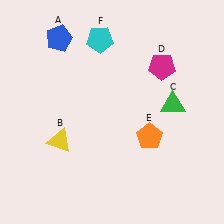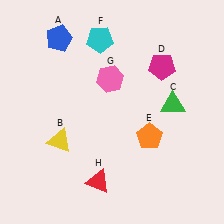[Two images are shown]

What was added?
A pink hexagon (G), a red triangle (H) were added in Image 2.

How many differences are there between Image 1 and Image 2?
There are 2 differences between the two images.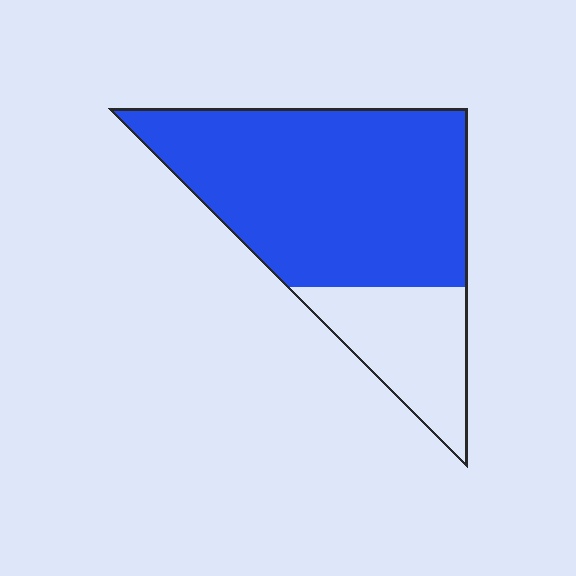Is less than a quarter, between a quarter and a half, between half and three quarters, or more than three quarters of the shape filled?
Between half and three quarters.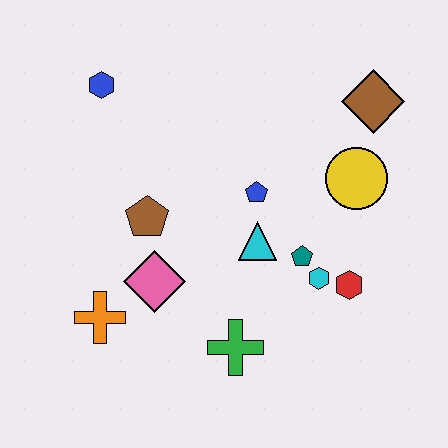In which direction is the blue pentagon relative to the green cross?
The blue pentagon is above the green cross.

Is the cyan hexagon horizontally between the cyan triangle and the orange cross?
No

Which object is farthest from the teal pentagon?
The blue hexagon is farthest from the teal pentagon.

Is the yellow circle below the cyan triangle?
No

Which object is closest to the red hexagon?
The cyan hexagon is closest to the red hexagon.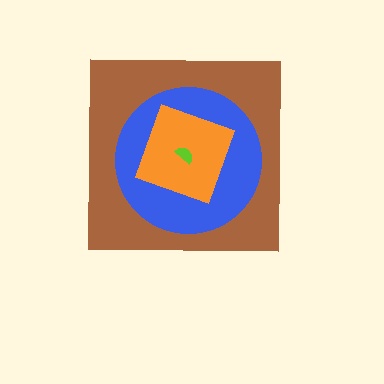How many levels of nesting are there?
4.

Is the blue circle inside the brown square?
Yes.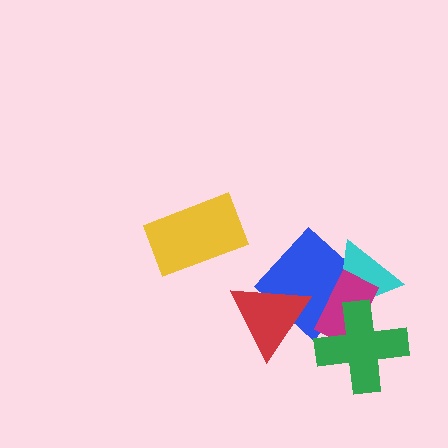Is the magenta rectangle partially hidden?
Yes, it is partially covered by another shape.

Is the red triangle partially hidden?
No, no other shape covers it.